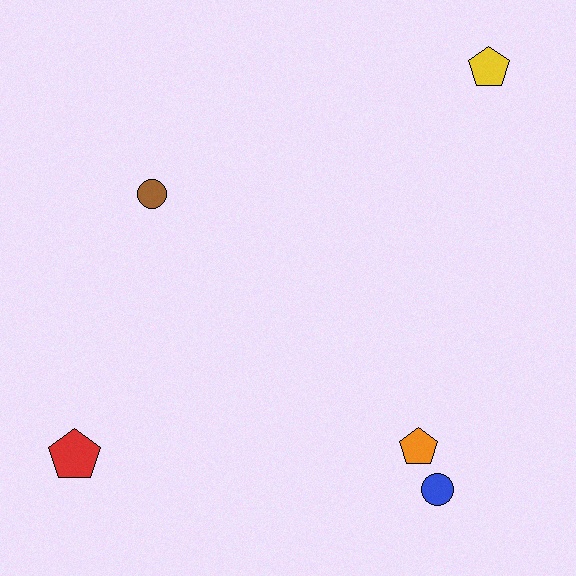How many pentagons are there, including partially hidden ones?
There are 3 pentagons.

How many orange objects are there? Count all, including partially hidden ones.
There is 1 orange object.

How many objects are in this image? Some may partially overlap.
There are 5 objects.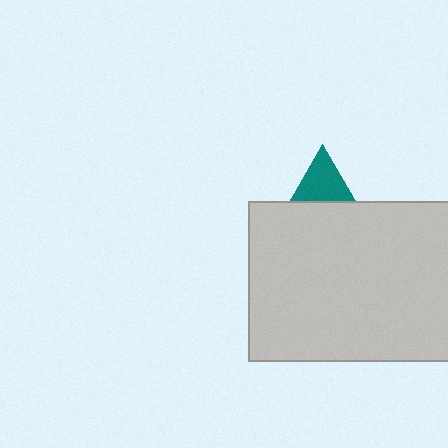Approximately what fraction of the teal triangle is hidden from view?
Roughly 69% of the teal triangle is hidden behind the light gray rectangle.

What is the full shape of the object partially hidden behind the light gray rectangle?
The partially hidden object is a teal triangle.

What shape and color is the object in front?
The object in front is a light gray rectangle.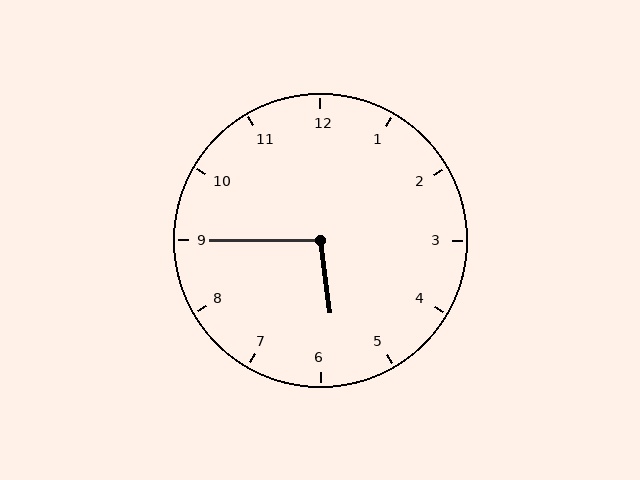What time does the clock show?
5:45.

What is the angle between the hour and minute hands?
Approximately 98 degrees.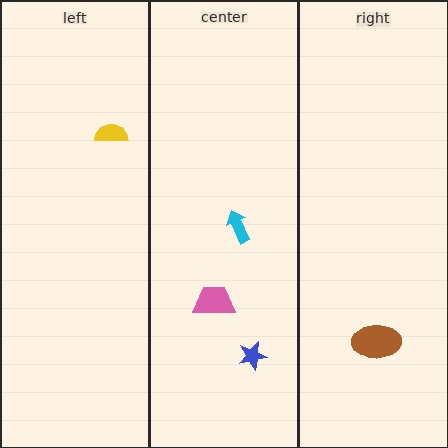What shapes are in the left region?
The yellow semicircle.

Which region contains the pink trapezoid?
The center region.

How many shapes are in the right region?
1.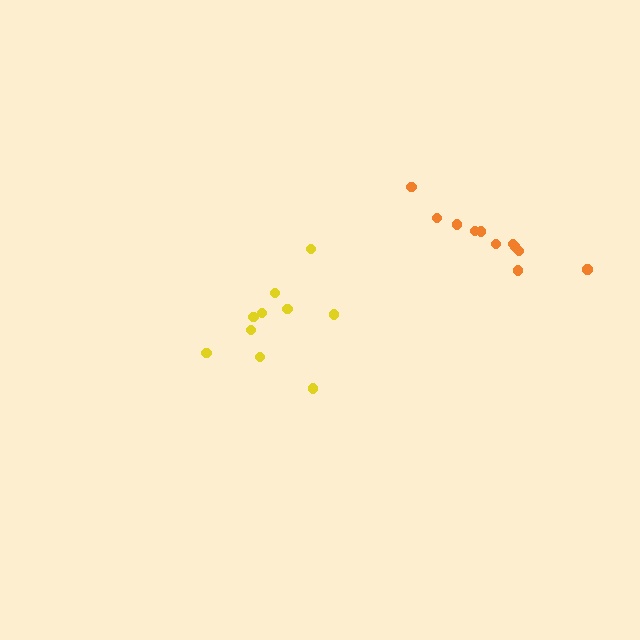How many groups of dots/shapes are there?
There are 2 groups.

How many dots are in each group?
Group 1: 10 dots, Group 2: 11 dots (21 total).